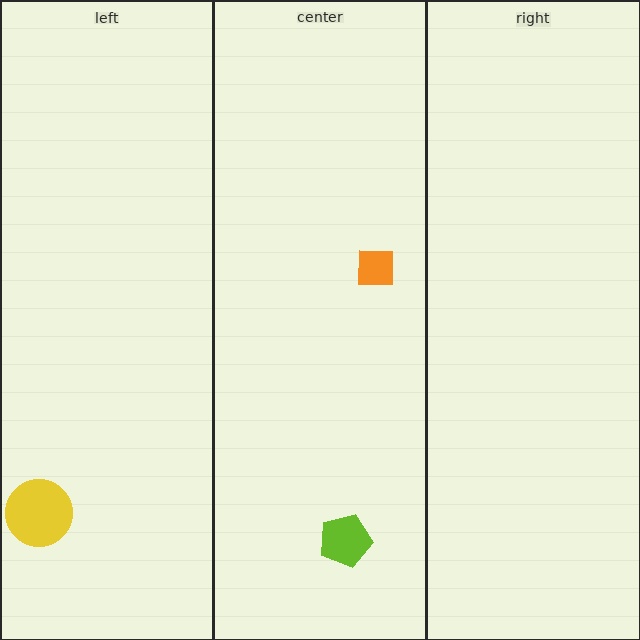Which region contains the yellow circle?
The left region.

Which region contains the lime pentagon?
The center region.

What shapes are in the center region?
The orange square, the lime pentagon.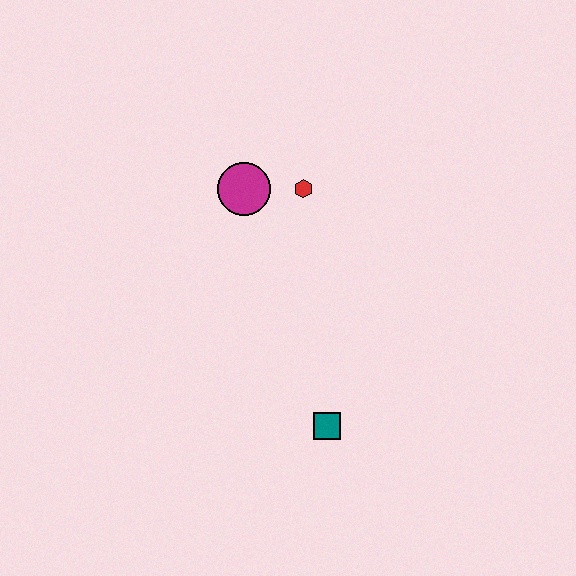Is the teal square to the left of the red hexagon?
No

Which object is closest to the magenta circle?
The red hexagon is closest to the magenta circle.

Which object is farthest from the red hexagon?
The teal square is farthest from the red hexagon.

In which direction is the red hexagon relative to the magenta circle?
The red hexagon is to the right of the magenta circle.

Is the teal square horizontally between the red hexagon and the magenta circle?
No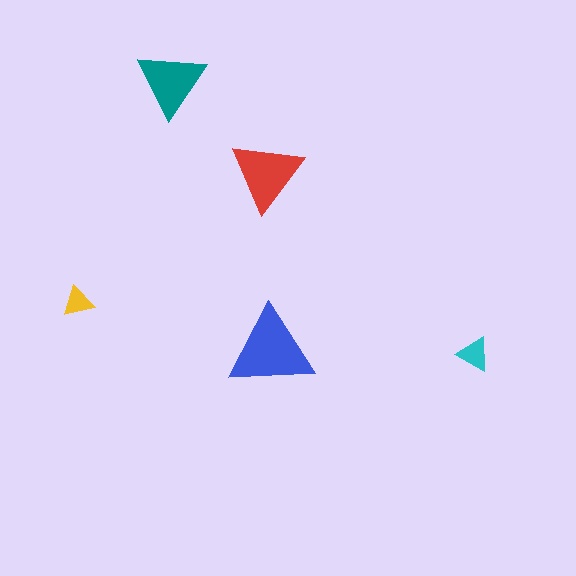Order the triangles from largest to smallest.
the blue one, the red one, the teal one, the cyan one, the yellow one.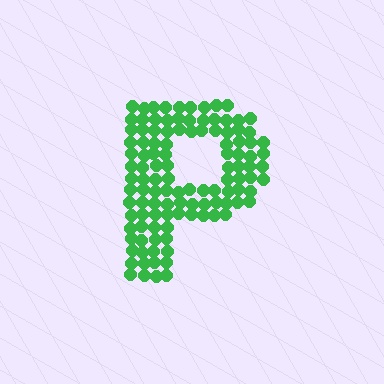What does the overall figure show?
The overall figure shows the letter P.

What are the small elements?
The small elements are circles.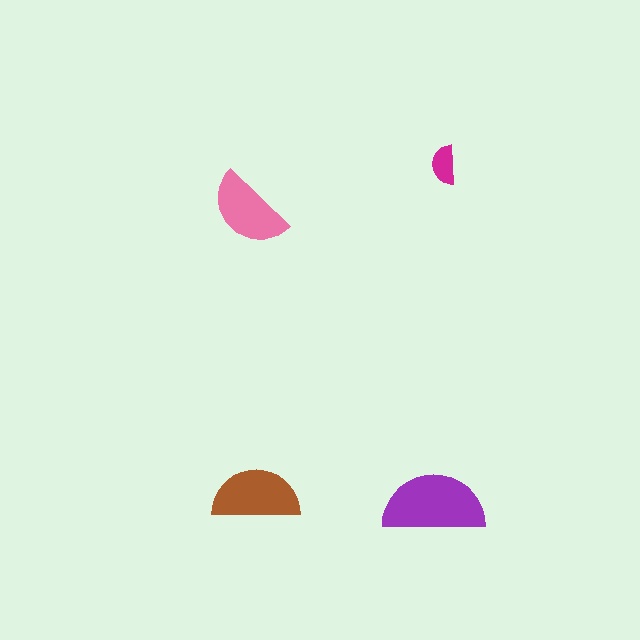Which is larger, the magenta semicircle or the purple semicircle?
The purple one.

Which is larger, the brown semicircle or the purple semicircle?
The purple one.